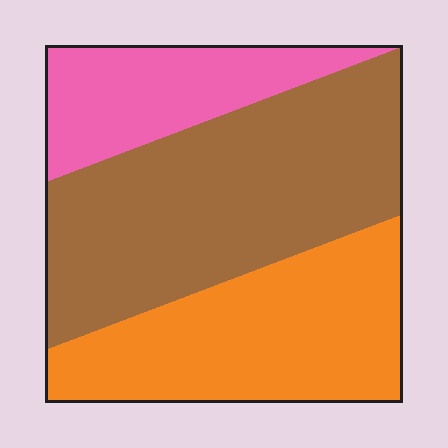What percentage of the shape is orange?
Orange covers roughly 35% of the shape.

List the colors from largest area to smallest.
From largest to smallest: brown, orange, pink.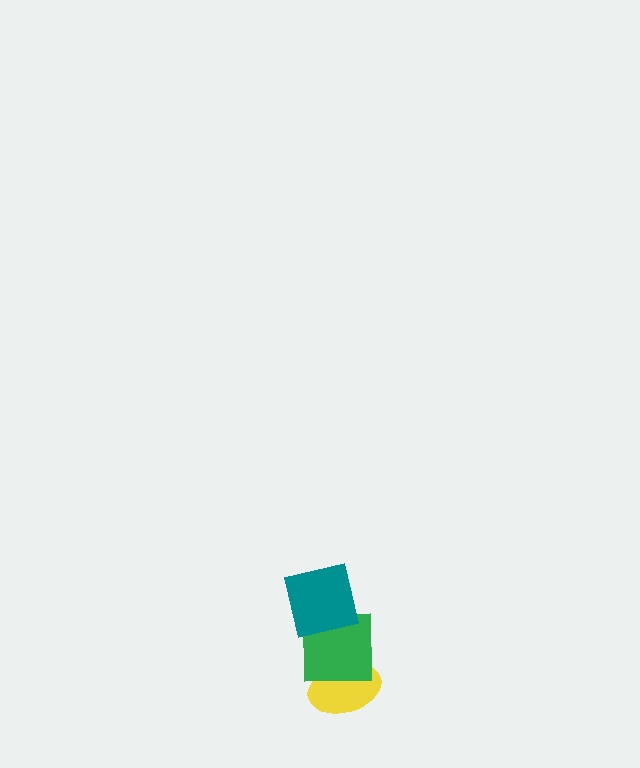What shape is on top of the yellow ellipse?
The green square is on top of the yellow ellipse.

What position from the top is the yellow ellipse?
The yellow ellipse is 3rd from the top.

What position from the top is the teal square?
The teal square is 1st from the top.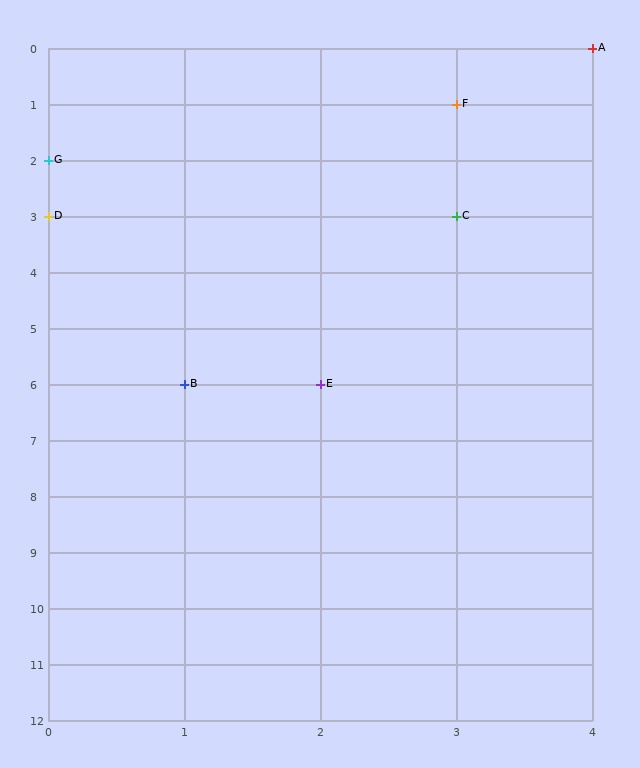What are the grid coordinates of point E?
Point E is at grid coordinates (2, 6).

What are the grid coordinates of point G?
Point G is at grid coordinates (0, 2).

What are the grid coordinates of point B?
Point B is at grid coordinates (1, 6).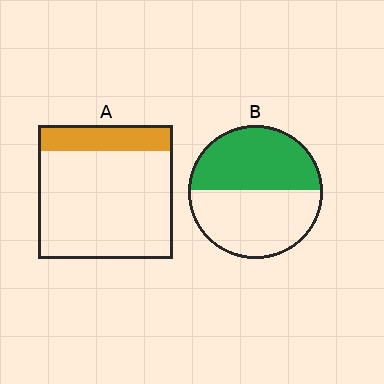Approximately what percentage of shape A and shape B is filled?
A is approximately 20% and B is approximately 50%.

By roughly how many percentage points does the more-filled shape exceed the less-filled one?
By roughly 30 percentage points (B over A).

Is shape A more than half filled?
No.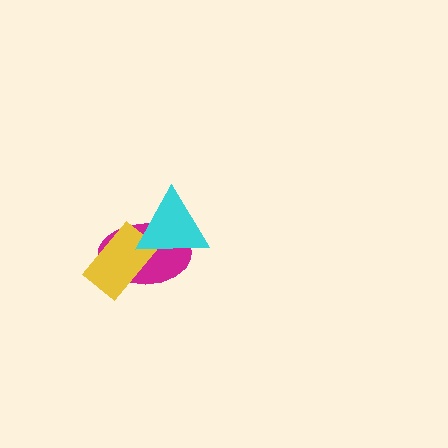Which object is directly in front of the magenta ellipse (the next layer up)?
The yellow rectangle is directly in front of the magenta ellipse.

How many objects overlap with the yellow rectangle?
2 objects overlap with the yellow rectangle.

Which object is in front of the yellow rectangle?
The cyan triangle is in front of the yellow rectangle.